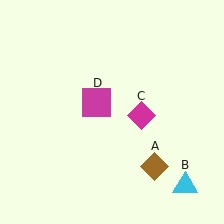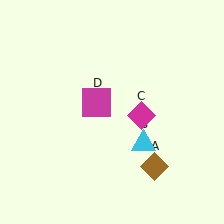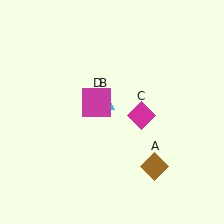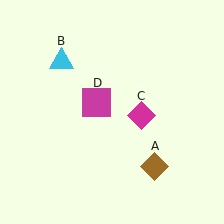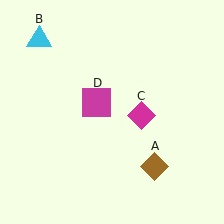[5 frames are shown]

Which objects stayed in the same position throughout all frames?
Brown diamond (object A) and magenta diamond (object C) and magenta square (object D) remained stationary.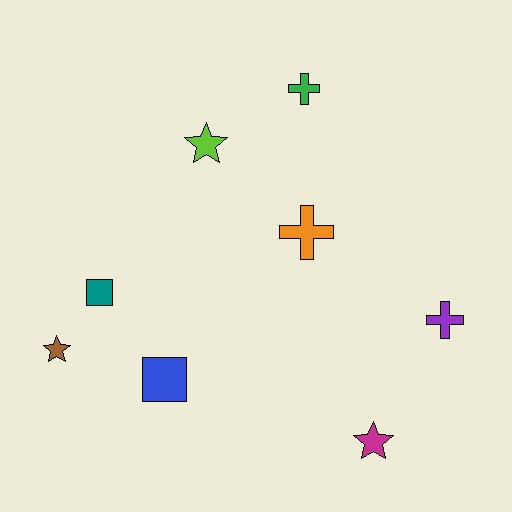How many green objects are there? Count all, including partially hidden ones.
There is 1 green object.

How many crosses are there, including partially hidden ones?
There are 3 crosses.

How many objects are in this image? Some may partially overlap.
There are 8 objects.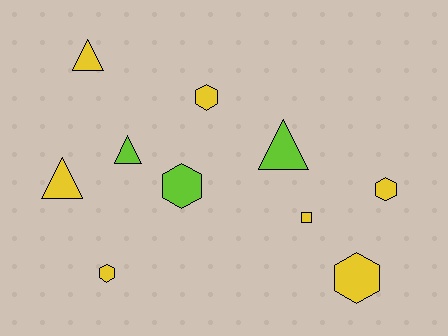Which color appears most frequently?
Yellow, with 7 objects.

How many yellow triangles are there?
There are 2 yellow triangles.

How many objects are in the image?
There are 10 objects.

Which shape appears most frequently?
Hexagon, with 5 objects.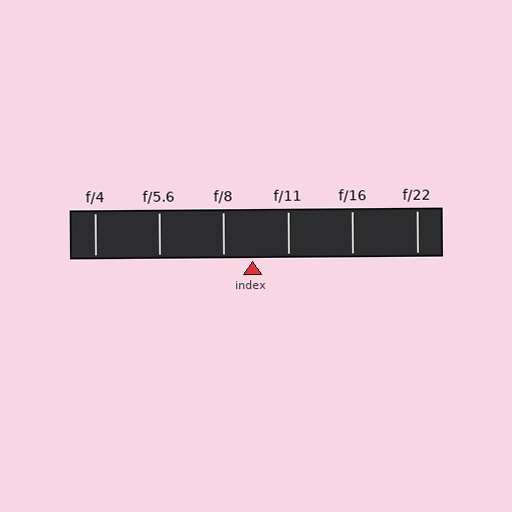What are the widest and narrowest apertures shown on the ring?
The widest aperture shown is f/4 and the narrowest is f/22.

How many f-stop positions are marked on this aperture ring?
There are 6 f-stop positions marked.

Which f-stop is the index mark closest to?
The index mark is closest to f/8.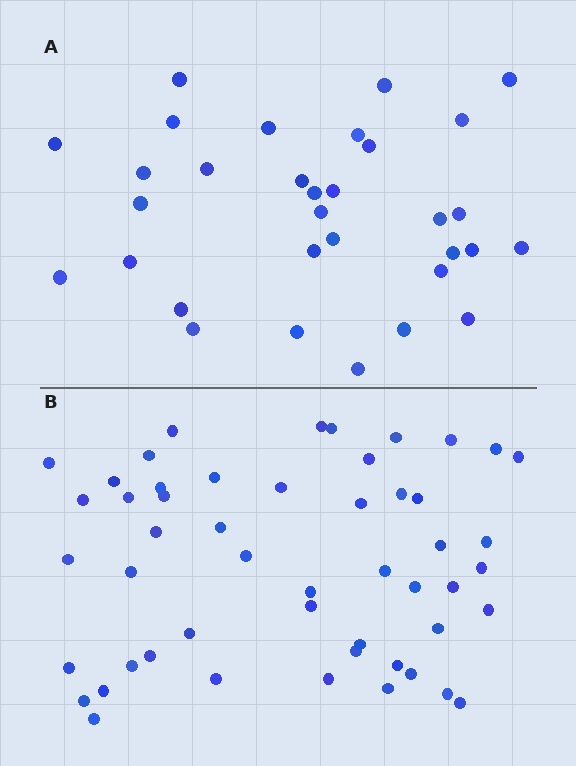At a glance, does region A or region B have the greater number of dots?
Region B (the bottom region) has more dots.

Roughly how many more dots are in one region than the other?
Region B has approximately 20 more dots than region A.